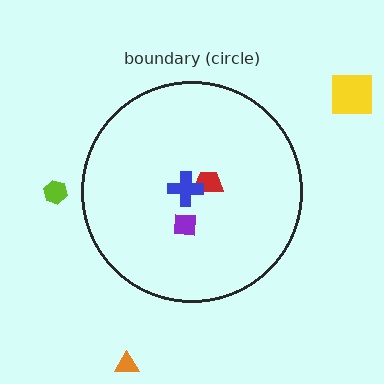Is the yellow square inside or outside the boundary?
Outside.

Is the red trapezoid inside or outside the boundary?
Inside.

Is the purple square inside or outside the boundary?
Inside.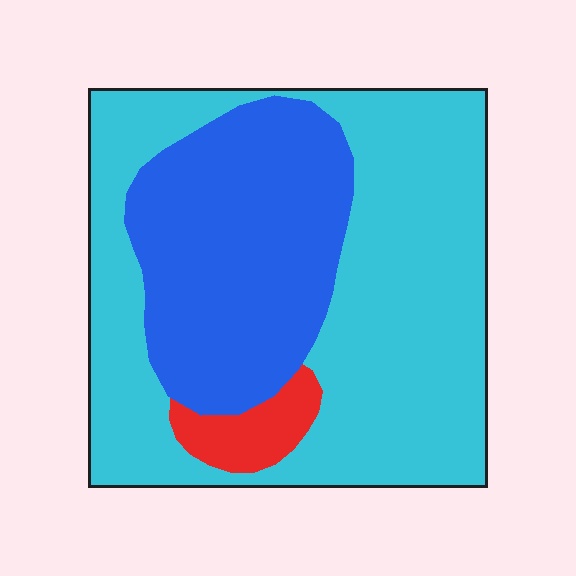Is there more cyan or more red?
Cyan.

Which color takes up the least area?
Red, at roughly 5%.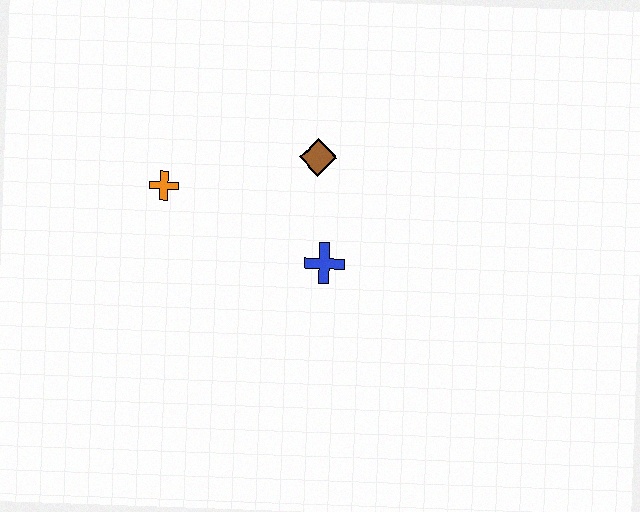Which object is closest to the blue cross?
The brown diamond is closest to the blue cross.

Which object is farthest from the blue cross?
The orange cross is farthest from the blue cross.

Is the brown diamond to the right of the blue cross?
No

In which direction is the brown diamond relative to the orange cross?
The brown diamond is to the right of the orange cross.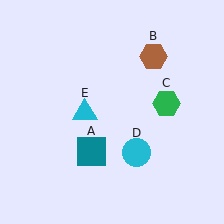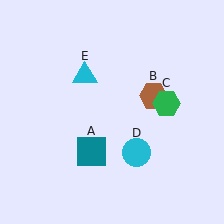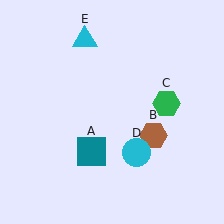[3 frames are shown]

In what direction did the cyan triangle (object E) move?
The cyan triangle (object E) moved up.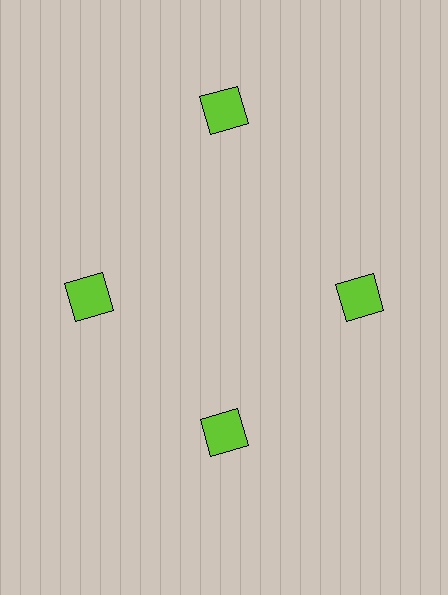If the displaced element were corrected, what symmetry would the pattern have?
It would have 4-fold rotational symmetry — the pattern would map onto itself every 90 degrees.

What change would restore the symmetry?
The symmetry would be restored by moving it inward, back onto the ring so that all 4 squares sit at equal angles and equal distance from the center.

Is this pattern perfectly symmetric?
No. The 4 lime squares are arranged in a ring, but one element near the 12 o'clock position is pushed outward from the center, breaking the 4-fold rotational symmetry.